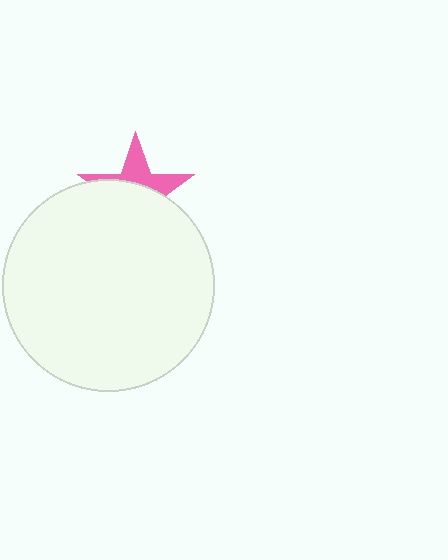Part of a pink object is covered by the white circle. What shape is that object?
It is a star.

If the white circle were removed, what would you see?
You would see the complete pink star.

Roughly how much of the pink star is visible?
A small part of it is visible (roughly 39%).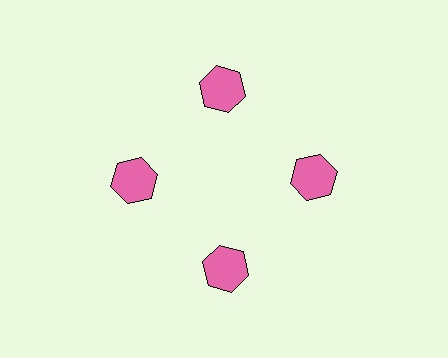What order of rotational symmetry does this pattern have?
This pattern has 4-fold rotational symmetry.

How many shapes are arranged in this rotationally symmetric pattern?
There are 4 shapes, arranged in 4 groups of 1.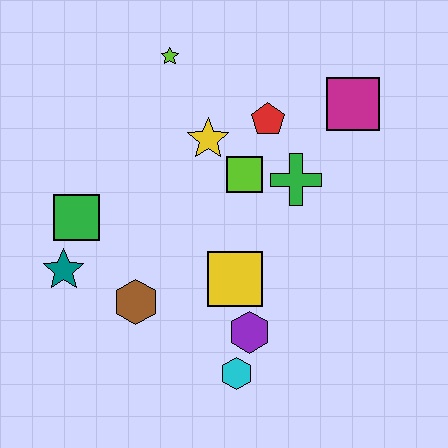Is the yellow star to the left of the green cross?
Yes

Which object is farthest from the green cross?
The teal star is farthest from the green cross.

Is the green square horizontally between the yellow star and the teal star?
Yes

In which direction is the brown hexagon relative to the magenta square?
The brown hexagon is to the left of the magenta square.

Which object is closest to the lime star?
The yellow star is closest to the lime star.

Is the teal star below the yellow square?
No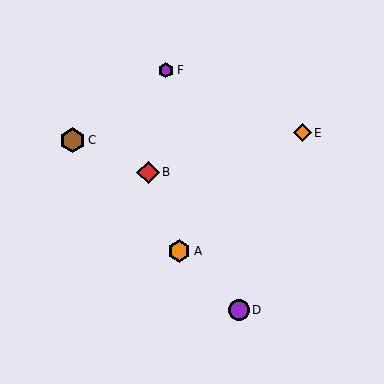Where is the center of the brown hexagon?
The center of the brown hexagon is at (72, 140).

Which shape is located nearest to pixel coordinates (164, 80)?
The purple hexagon (labeled F) at (166, 70) is nearest to that location.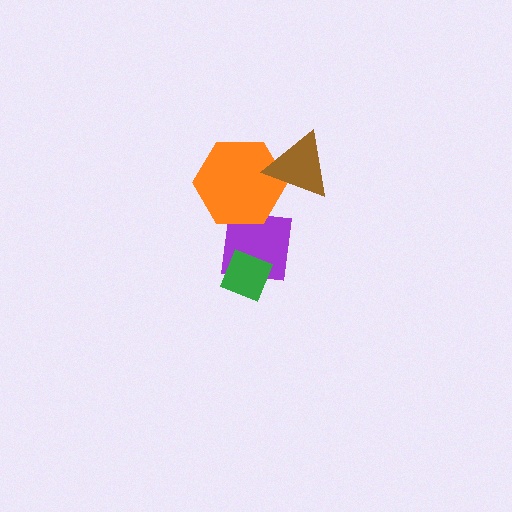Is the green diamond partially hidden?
No, no other shape covers it.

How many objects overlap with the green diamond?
1 object overlaps with the green diamond.